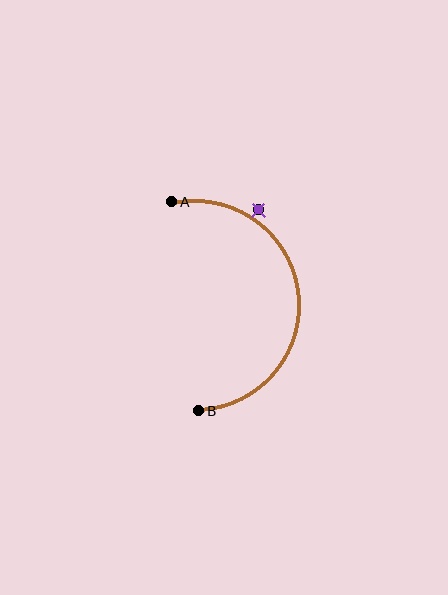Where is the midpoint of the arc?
The arc midpoint is the point on the curve farthest from the straight line joining A and B. It sits to the right of that line.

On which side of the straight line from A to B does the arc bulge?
The arc bulges to the right of the straight line connecting A and B.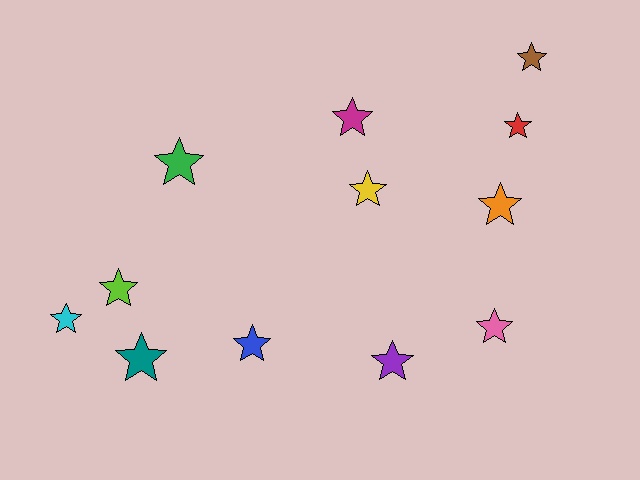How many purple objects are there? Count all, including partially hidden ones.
There is 1 purple object.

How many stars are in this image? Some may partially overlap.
There are 12 stars.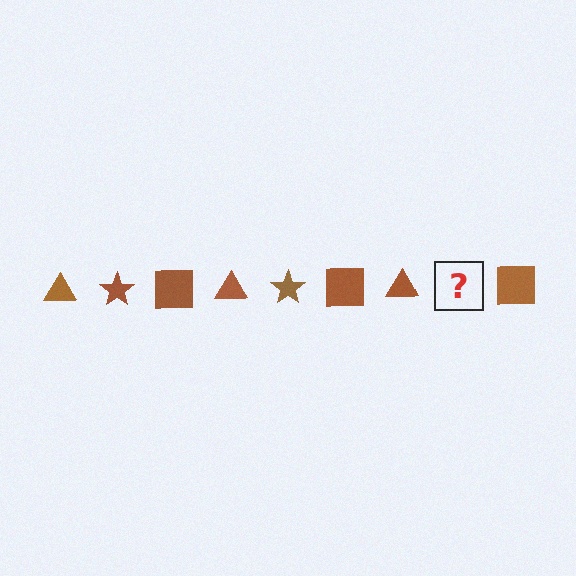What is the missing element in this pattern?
The missing element is a brown star.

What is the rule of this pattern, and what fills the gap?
The rule is that the pattern cycles through triangle, star, square shapes in brown. The gap should be filled with a brown star.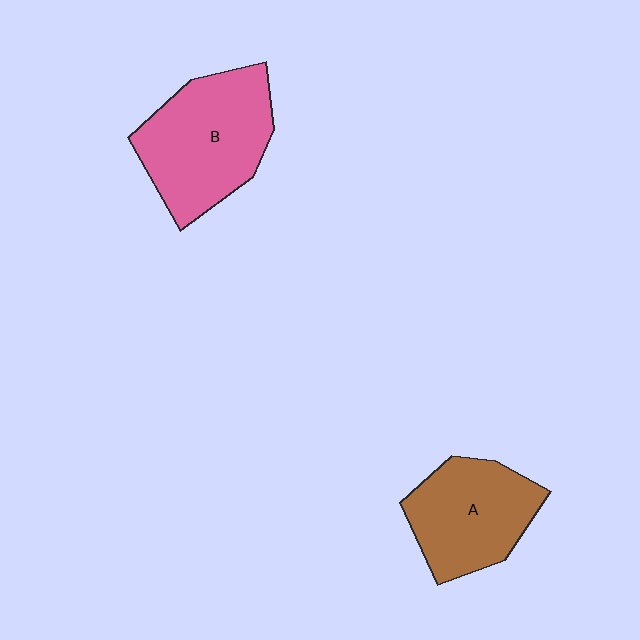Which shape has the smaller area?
Shape A (brown).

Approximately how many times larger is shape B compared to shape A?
Approximately 1.2 times.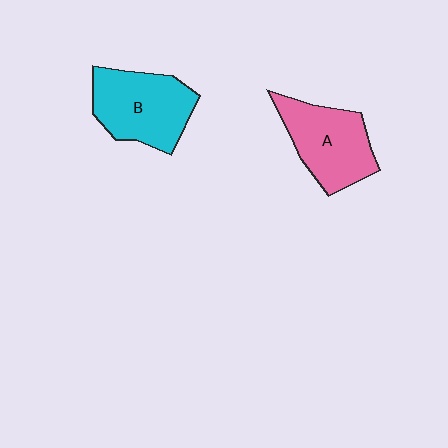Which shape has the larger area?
Shape B (cyan).